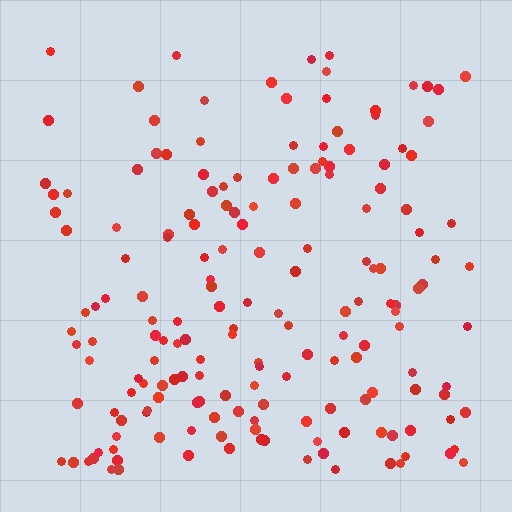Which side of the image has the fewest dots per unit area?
The top.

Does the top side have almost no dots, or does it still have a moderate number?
Still a moderate number, just noticeably fewer than the bottom.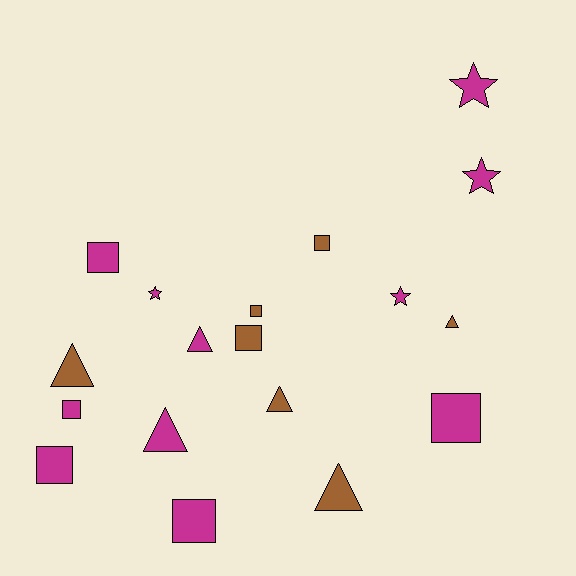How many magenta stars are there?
There are 4 magenta stars.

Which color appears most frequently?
Magenta, with 11 objects.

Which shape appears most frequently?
Square, with 8 objects.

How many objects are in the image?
There are 18 objects.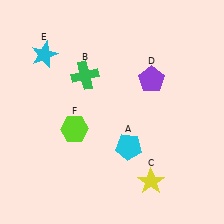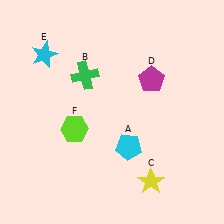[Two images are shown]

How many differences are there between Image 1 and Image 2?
There is 1 difference between the two images.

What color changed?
The pentagon (D) changed from purple in Image 1 to magenta in Image 2.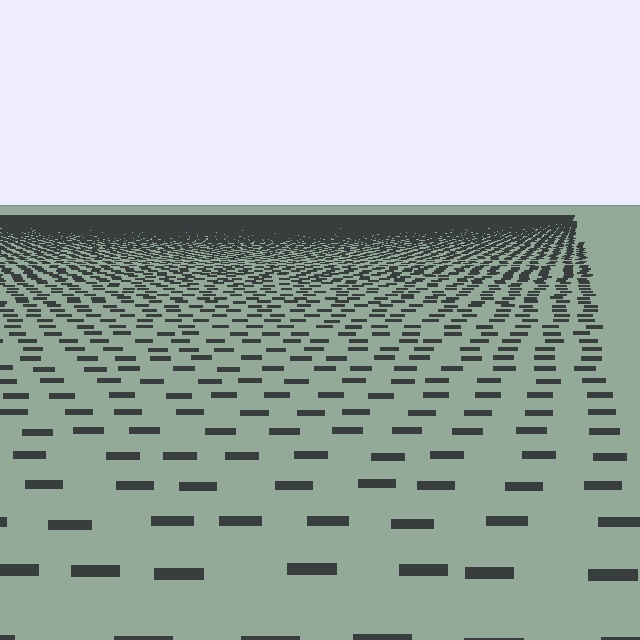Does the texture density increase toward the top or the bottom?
Density increases toward the top.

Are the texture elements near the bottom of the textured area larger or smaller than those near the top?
Larger. Near the bottom, elements are closer to the viewer and appear at a bigger on-screen size.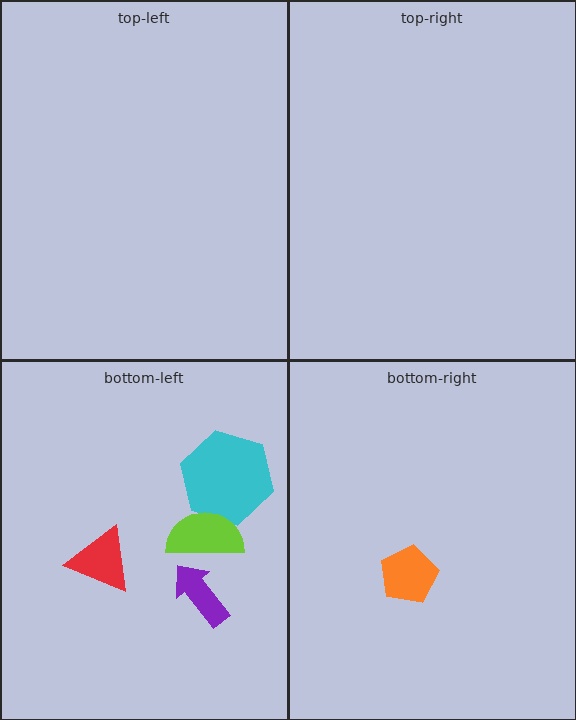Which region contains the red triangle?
The bottom-left region.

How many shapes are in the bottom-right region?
1.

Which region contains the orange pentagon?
The bottom-right region.